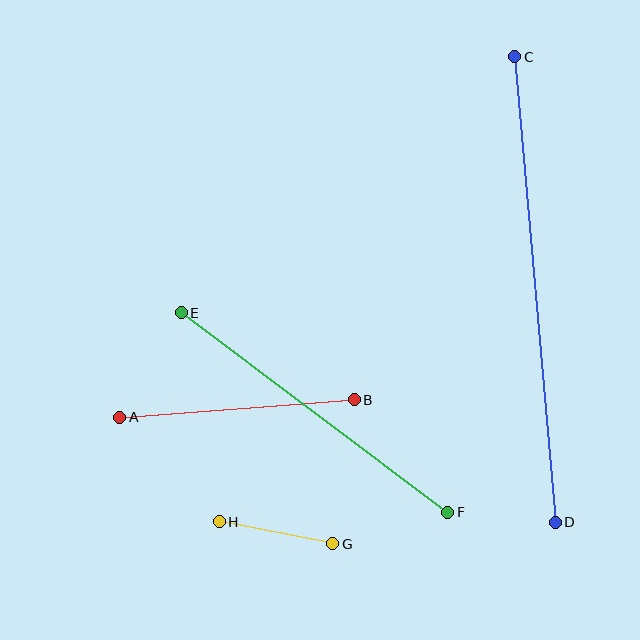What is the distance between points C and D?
The distance is approximately 467 pixels.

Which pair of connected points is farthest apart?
Points C and D are farthest apart.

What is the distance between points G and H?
The distance is approximately 116 pixels.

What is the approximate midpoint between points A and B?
The midpoint is at approximately (237, 409) pixels.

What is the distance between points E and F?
The distance is approximately 333 pixels.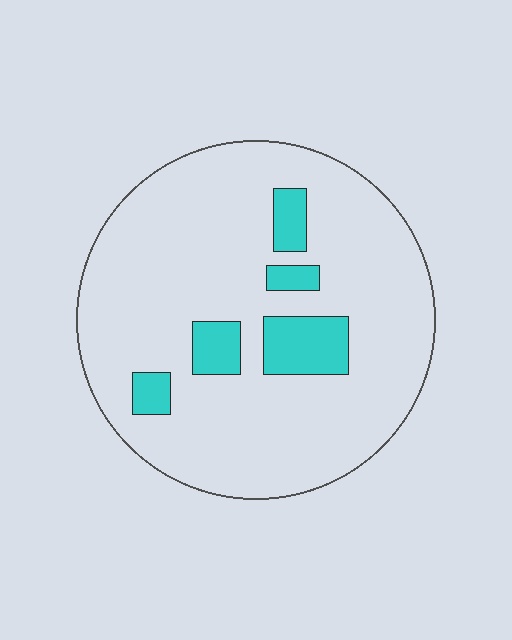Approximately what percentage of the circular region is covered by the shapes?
Approximately 15%.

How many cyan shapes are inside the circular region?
5.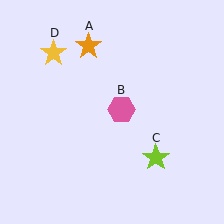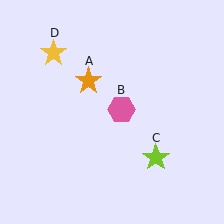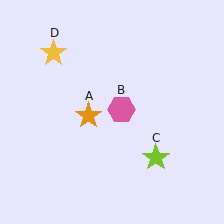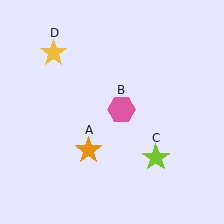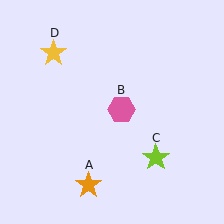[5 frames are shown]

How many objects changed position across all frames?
1 object changed position: orange star (object A).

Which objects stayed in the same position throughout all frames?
Pink hexagon (object B) and lime star (object C) and yellow star (object D) remained stationary.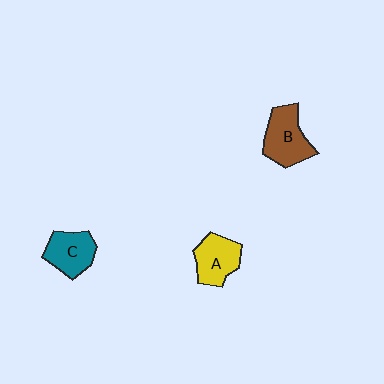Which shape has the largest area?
Shape B (brown).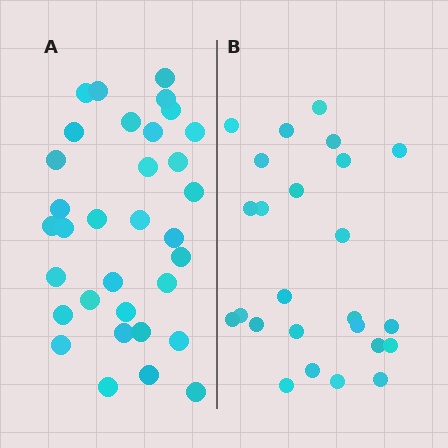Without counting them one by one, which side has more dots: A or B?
Region A (the left region) has more dots.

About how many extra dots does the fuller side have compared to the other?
Region A has roughly 8 or so more dots than region B.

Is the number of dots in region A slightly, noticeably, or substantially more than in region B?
Region A has noticeably more, but not dramatically so. The ratio is roughly 1.3 to 1.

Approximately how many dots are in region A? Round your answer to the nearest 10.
About 30 dots. (The exact count is 33, which rounds to 30.)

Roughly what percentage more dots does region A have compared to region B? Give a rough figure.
About 30% more.